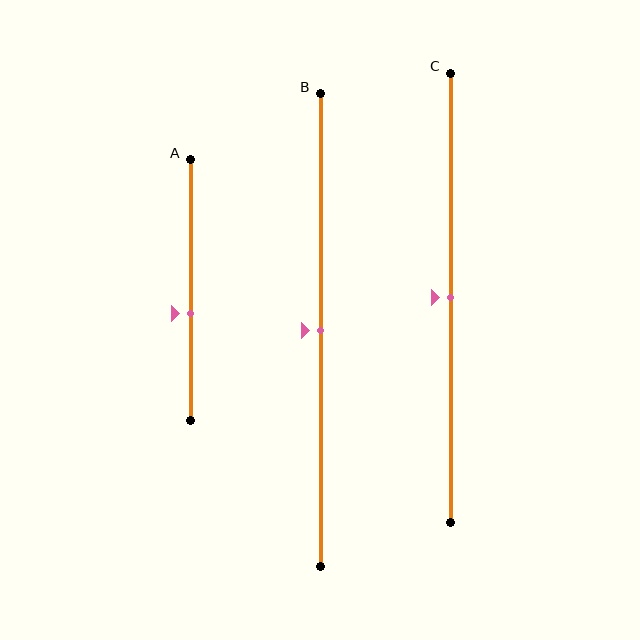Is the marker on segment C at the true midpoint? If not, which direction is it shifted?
Yes, the marker on segment C is at the true midpoint.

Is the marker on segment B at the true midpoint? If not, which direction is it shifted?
Yes, the marker on segment B is at the true midpoint.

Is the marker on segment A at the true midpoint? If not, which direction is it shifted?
No, the marker on segment A is shifted downward by about 9% of the segment length.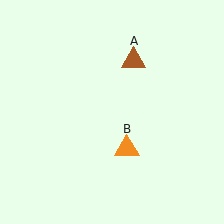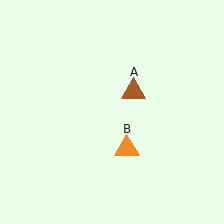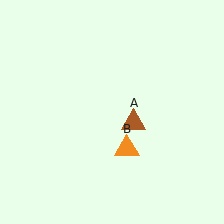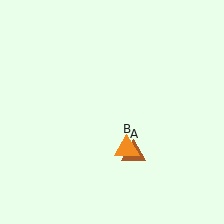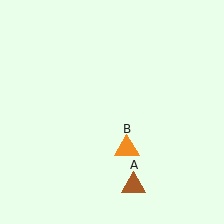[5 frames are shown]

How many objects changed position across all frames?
1 object changed position: brown triangle (object A).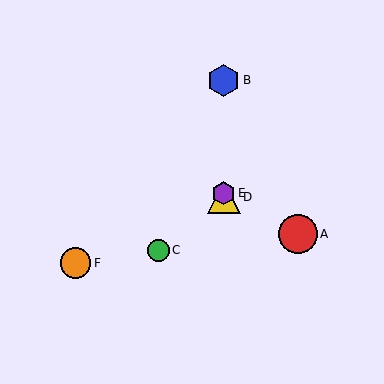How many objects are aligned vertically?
3 objects (B, D, E) are aligned vertically.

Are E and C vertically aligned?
No, E is at x≈224 and C is at x≈158.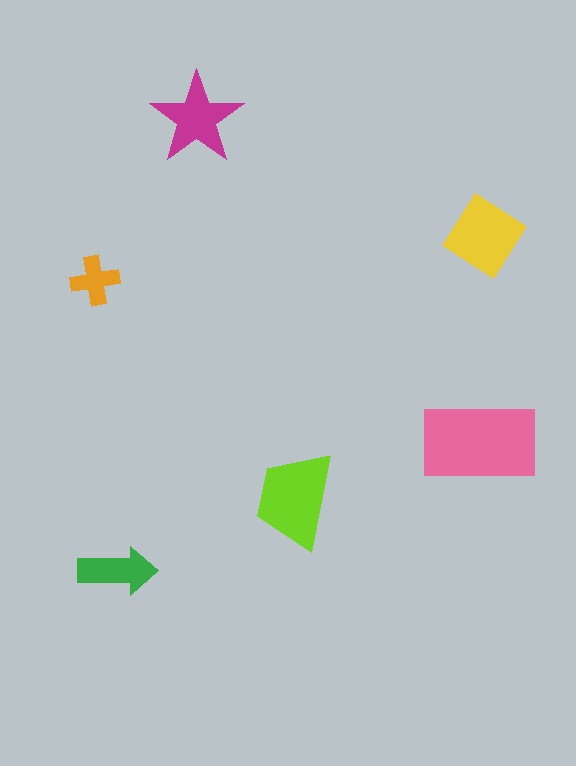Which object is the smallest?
The orange cross.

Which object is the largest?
The pink rectangle.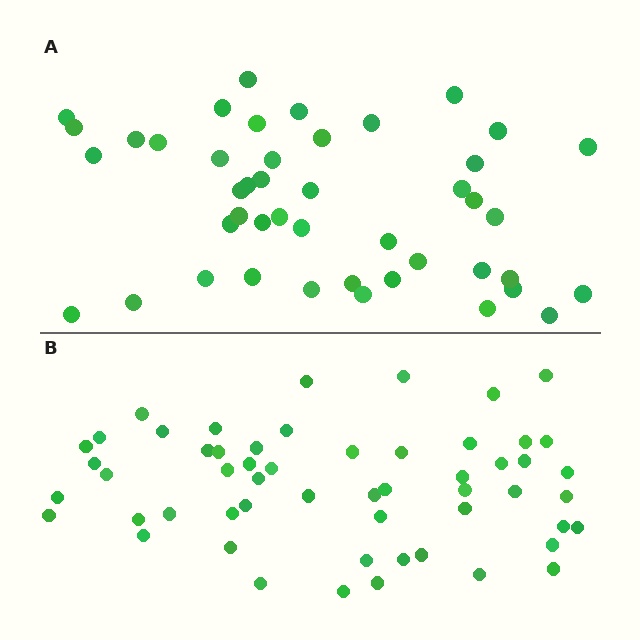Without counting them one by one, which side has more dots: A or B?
Region B (the bottom region) has more dots.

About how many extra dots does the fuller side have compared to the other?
Region B has roughly 10 or so more dots than region A.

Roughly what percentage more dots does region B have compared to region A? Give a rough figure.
About 20% more.